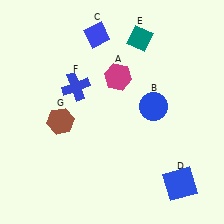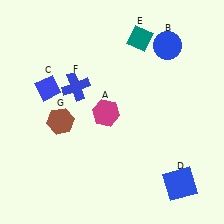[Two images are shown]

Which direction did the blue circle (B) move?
The blue circle (B) moved up.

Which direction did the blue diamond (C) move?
The blue diamond (C) moved down.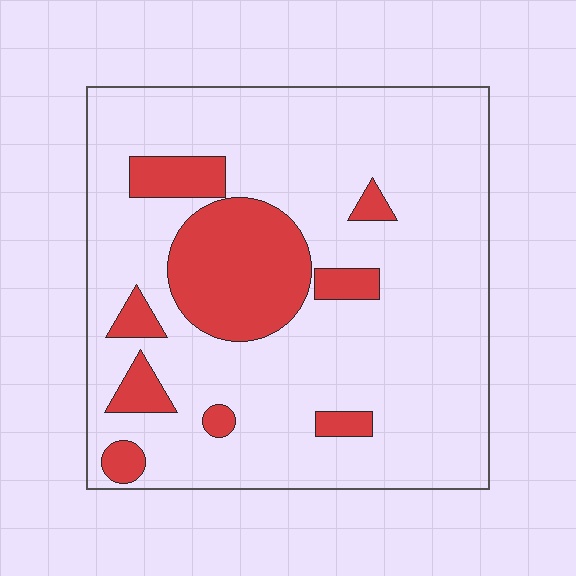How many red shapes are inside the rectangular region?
9.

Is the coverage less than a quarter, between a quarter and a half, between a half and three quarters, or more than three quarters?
Less than a quarter.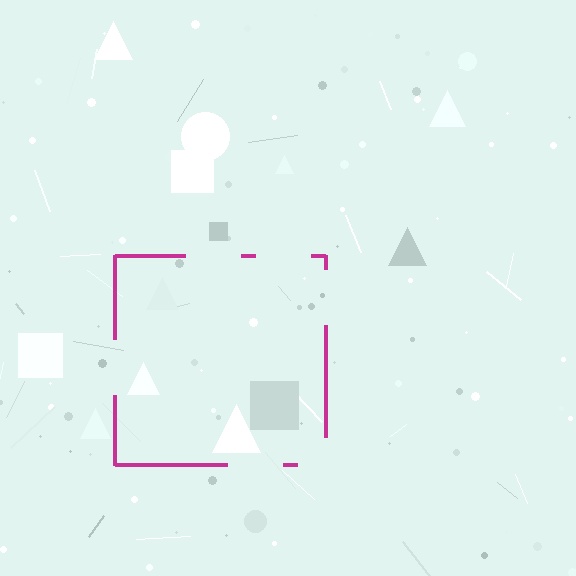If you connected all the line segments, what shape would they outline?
They would outline a square.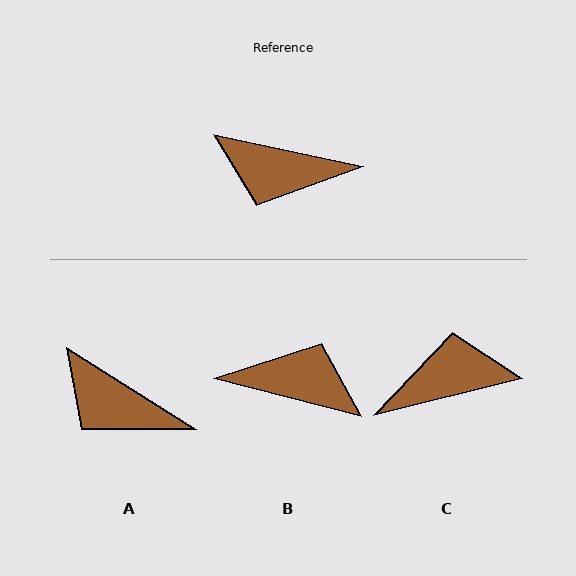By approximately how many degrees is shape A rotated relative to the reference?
Approximately 20 degrees clockwise.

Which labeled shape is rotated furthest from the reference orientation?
B, about 178 degrees away.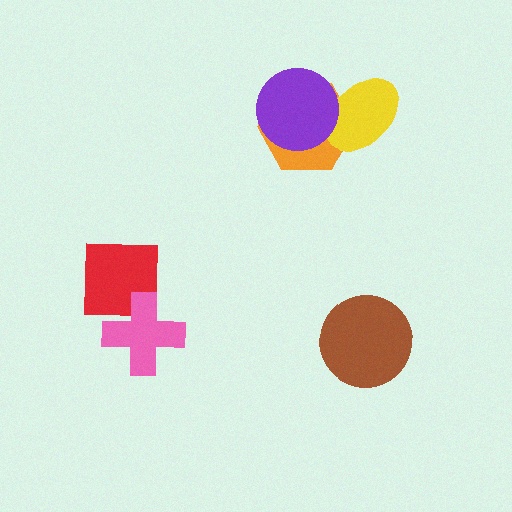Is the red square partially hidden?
Yes, it is partially covered by another shape.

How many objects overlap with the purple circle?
2 objects overlap with the purple circle.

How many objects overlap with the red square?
1 object overlaps with the red square.